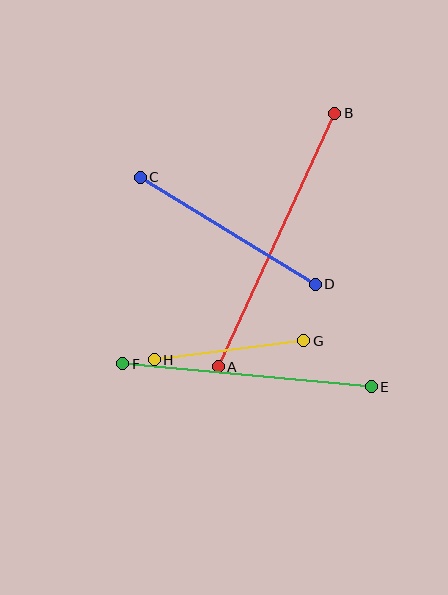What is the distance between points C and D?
The distance is approximately 205 pixels.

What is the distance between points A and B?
The distance is approximately 279 pixels.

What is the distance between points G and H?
The distance is approximately 151 pixels.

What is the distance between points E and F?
The distance is approximately 250 pixels.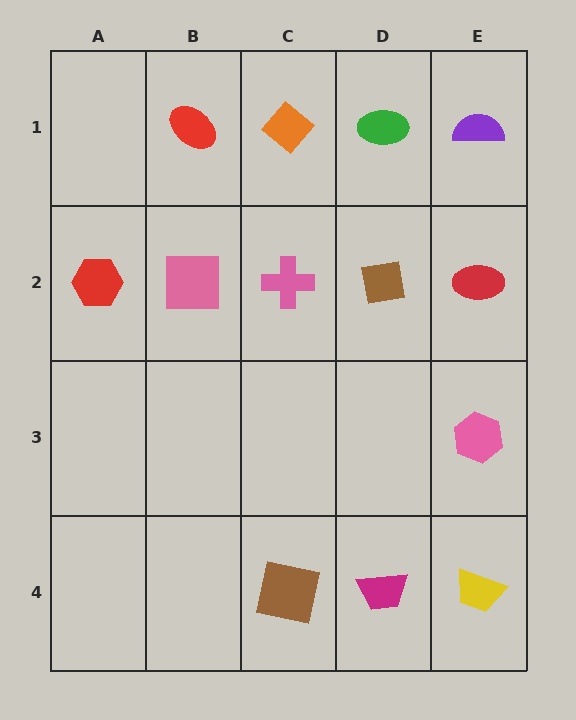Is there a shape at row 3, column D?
No, that cell is empty.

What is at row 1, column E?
A purple semicircle.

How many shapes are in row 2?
5 shapes.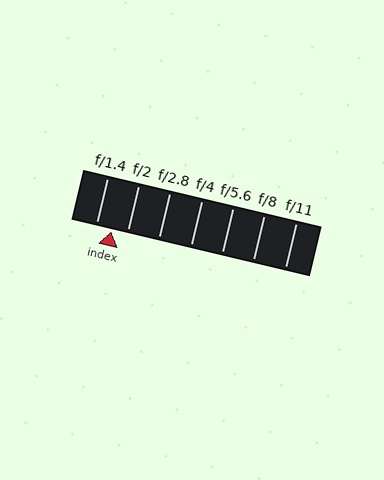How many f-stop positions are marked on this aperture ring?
There are 7 f-stop positions marked.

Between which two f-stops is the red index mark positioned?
The index mark is between f/1.4 and f/2.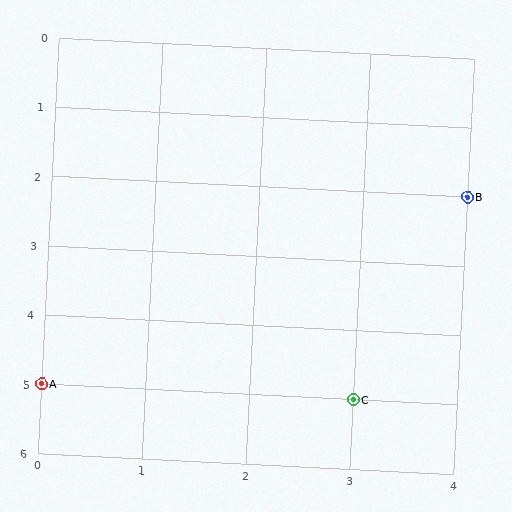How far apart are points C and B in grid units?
Points C and B are 1 column and 3 rows apart (about 3.2 grid units diagonally).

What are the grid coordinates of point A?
Point A is at grid coordinates (0, 5).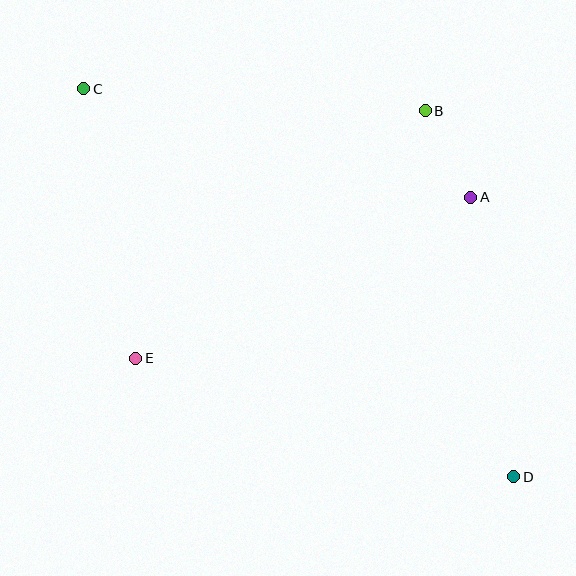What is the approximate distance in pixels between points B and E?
The distance between B and E is approximately 381 pixels.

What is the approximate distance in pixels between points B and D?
The distance between B and D is approximately 376 pixels.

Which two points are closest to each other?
Points A and B are closest to each other.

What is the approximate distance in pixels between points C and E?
The distance between C and E is approximately 275 pixels.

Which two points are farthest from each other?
Points C and D are farthest from each other.